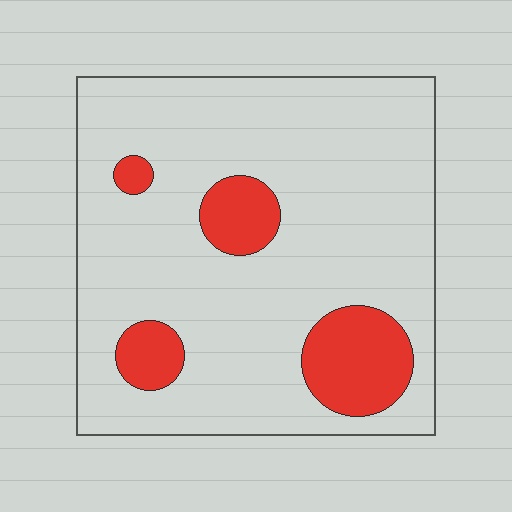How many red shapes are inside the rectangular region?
4.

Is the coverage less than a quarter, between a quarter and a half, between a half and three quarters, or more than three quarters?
Less than a quarter.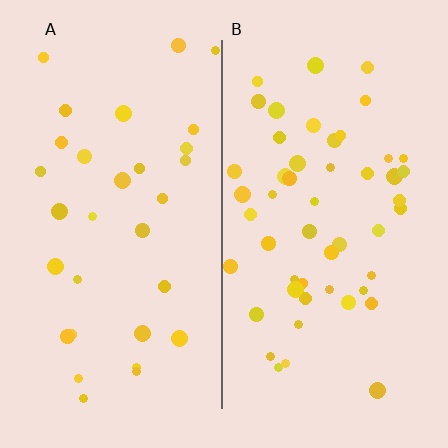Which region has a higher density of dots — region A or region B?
B (the right).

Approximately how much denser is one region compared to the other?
Approximately 1.6× — region B over region A.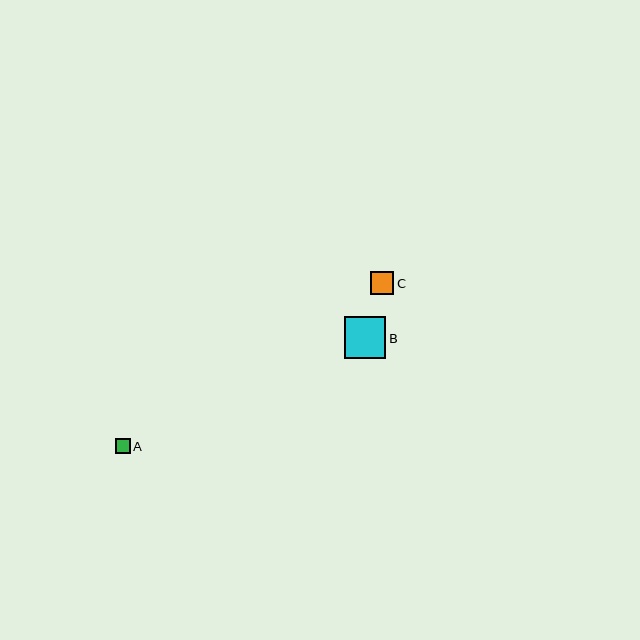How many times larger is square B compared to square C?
Square B is approximately 1.8 times the size of square C.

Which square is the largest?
Square B is the largest with a size of approximately 41 pixels.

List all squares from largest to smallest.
From largest to smallest: B, C, A.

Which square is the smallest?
Square A is the smallest with a size of approximately 15 pixels.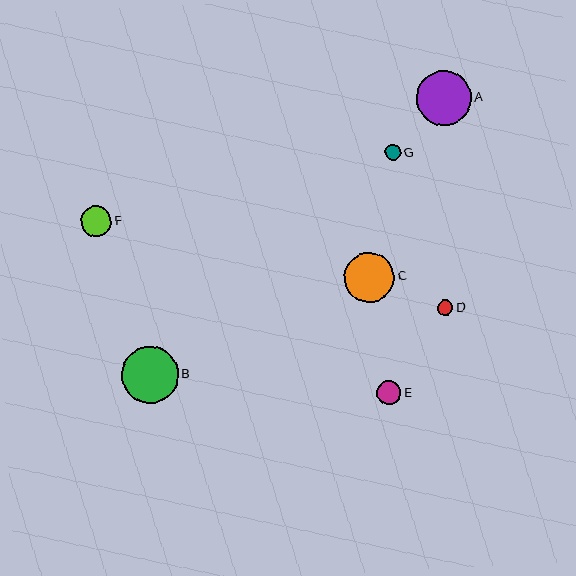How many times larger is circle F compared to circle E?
Circle F is approximately 1.3 times the size of circle E.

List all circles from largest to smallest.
From largest to smallest: B, A, C, F, E, G, D.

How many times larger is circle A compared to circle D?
Circle A is approximately 3.5 times the size of circle D.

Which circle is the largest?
Circle B is the largest with a size of approximately 57 pixels.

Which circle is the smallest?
Circle D is the smallest with a size of approximately 16 pixels.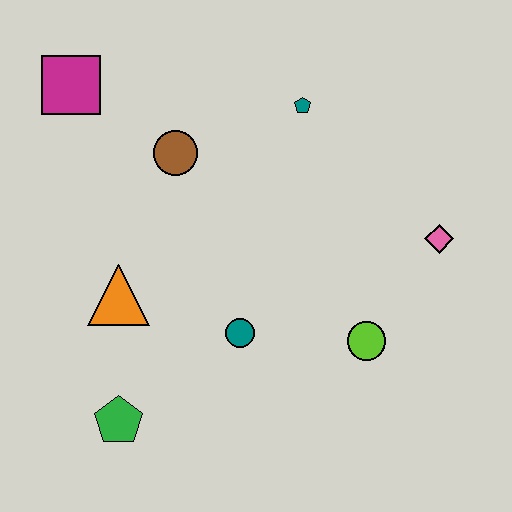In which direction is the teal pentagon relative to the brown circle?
The teal pentagon is to the right of the brown circle.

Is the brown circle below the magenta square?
Yes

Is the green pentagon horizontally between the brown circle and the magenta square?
Yes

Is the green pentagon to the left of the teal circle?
Yes